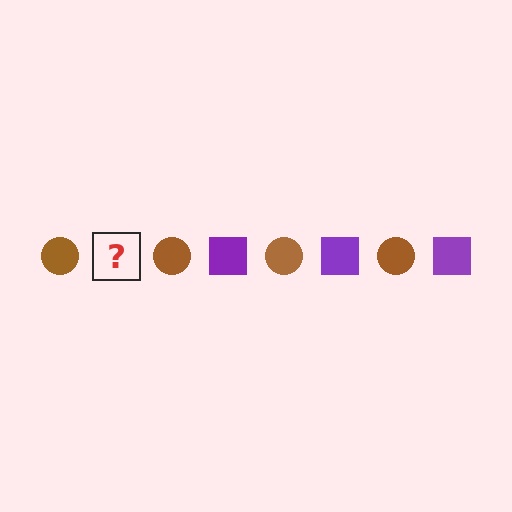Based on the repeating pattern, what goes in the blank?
The blank should be a purple square.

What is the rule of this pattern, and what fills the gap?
The rule is that the pattern alternates between brown circle and purple square. The gap should be filled with a purple square.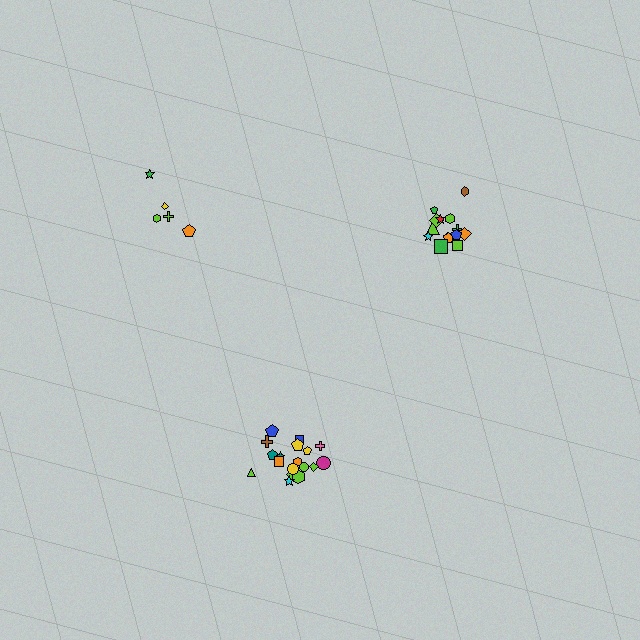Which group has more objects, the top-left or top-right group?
The top-right group.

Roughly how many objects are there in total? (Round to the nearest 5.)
Roughly 40 objects in total.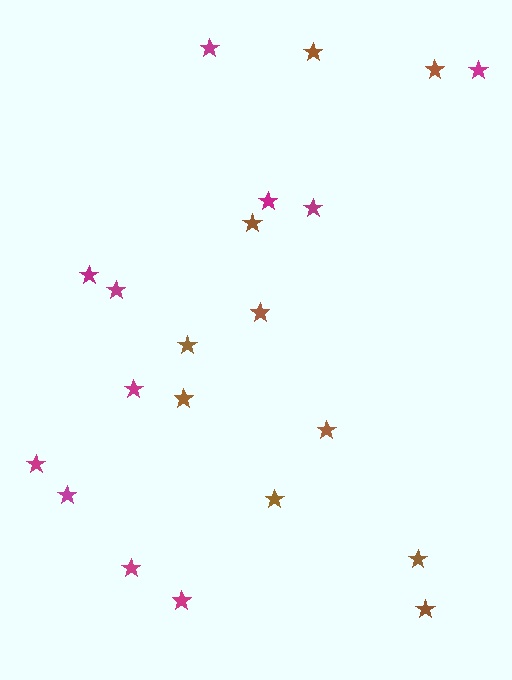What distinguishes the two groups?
There are 2 groups: one group of magenta stars (11) and one group of brown stars (10).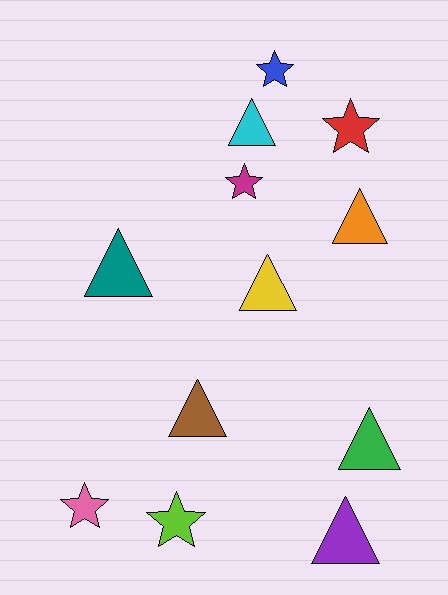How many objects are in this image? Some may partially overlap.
There are 12 objects.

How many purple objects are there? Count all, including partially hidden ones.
There is 1 purple object.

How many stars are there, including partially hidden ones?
There are 5 stars.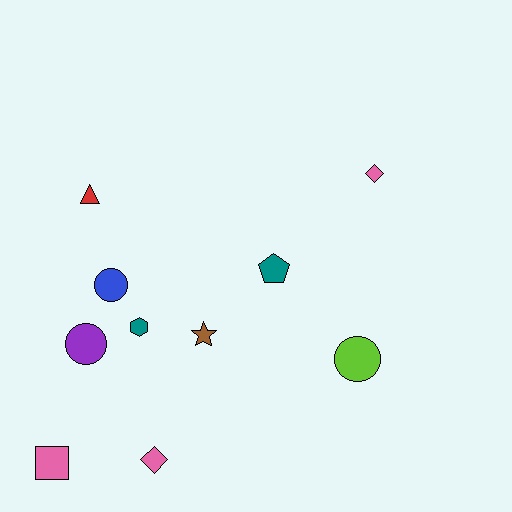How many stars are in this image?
There is 1 star.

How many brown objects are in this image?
There is 1 brown object.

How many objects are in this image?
There are 10 objects.